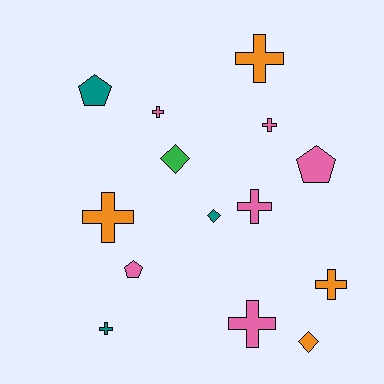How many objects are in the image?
There are 14 objects.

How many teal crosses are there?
There is 1 teal cross.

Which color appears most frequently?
Pink, with 6 objects.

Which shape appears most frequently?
Cross, with 8 objects.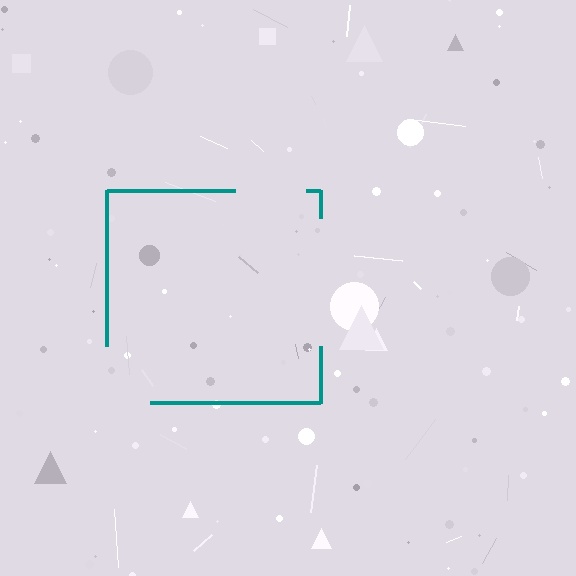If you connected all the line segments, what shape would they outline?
They would outline a square.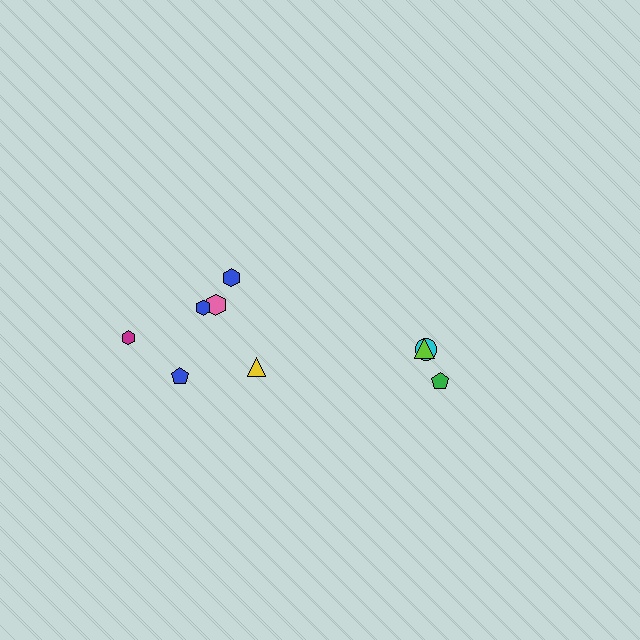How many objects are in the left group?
There are 6 objects.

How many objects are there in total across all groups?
There are 9 objects.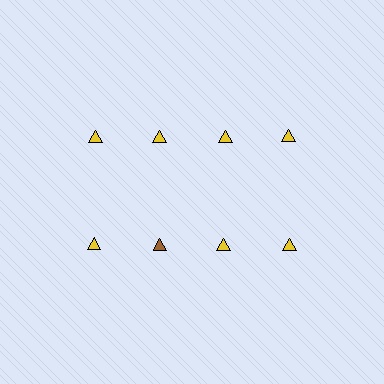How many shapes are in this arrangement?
There are 8 shapes arranged in a grid pattern.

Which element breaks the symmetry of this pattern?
The brown triangle in the second row, second from left column breaks the symmetry. All other shapes are yellow triangles.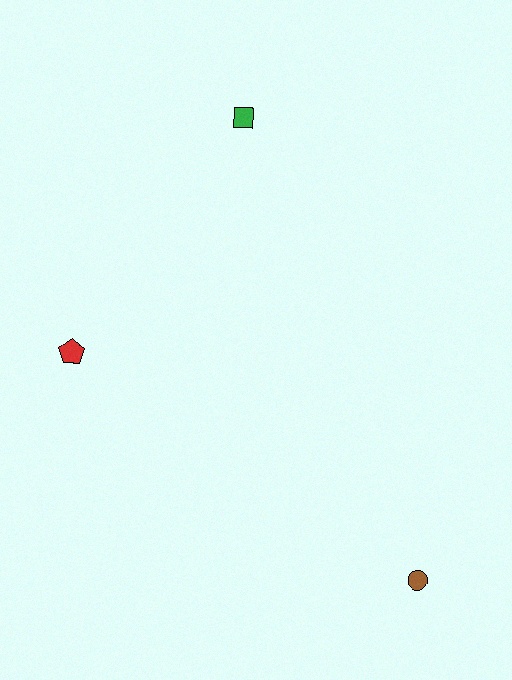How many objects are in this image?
There are 3 objects.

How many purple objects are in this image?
There are no purple objects.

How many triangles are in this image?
There are no triangles.